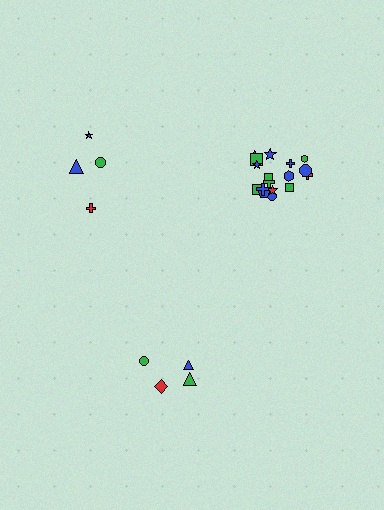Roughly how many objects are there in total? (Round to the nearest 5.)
Roughly 25 objects in total.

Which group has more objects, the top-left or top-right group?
The top-right group.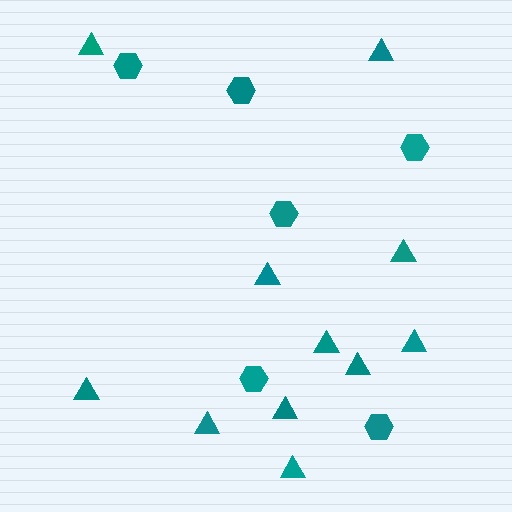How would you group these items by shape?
There are 2 groups: one group of triangles (11) and one group of hexagons (6).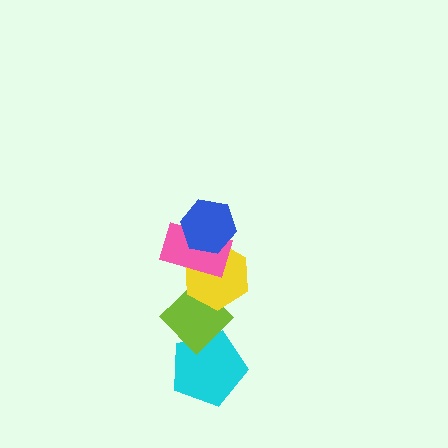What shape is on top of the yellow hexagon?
The pink rectangle is on top of the yellow hexagon.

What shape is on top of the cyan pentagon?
The lime diamond is on top of the cyan pentagon.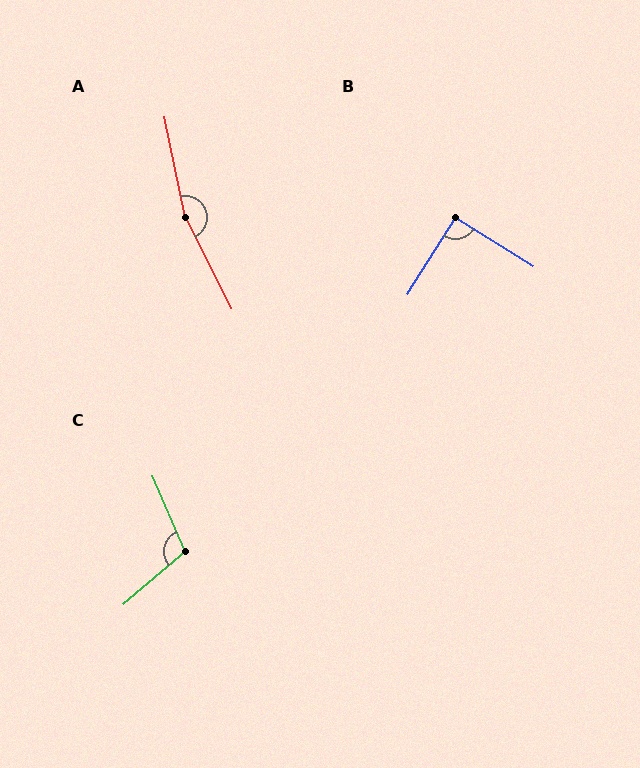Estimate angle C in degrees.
Approximately 107 degrees.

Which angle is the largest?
A, at approximately 165 degrees.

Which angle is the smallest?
B, at approximately 90 degrees.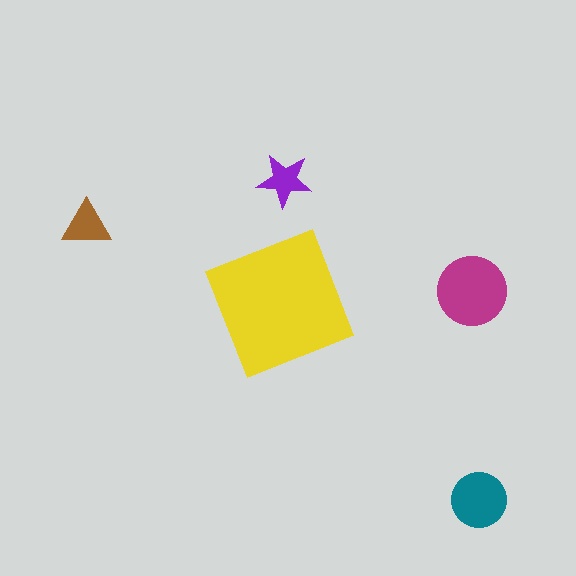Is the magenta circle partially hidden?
No, the magenta circle is fully visible.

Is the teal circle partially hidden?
No, the teal circle is fully visible.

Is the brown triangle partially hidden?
No, the brown triangle is fully visible.